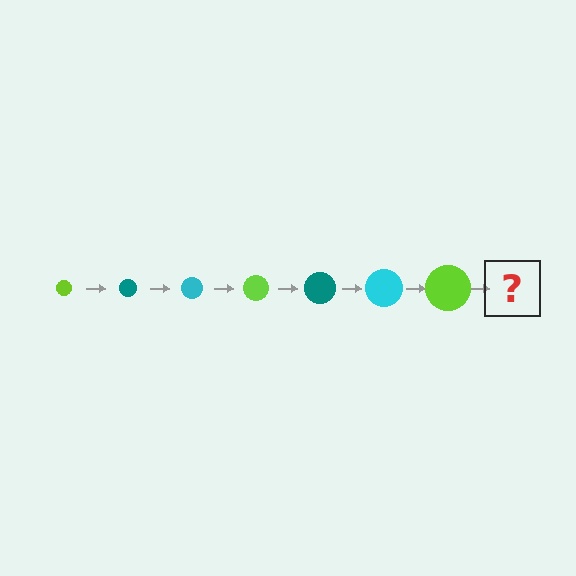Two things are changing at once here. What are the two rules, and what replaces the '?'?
The two rules are that the circle grows larger each step and the color cycles through lime, teal, and cyan. The '?' should be a teal circle, larger than the previous one.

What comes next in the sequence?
The next element should be a teal circle, larger than the previous one.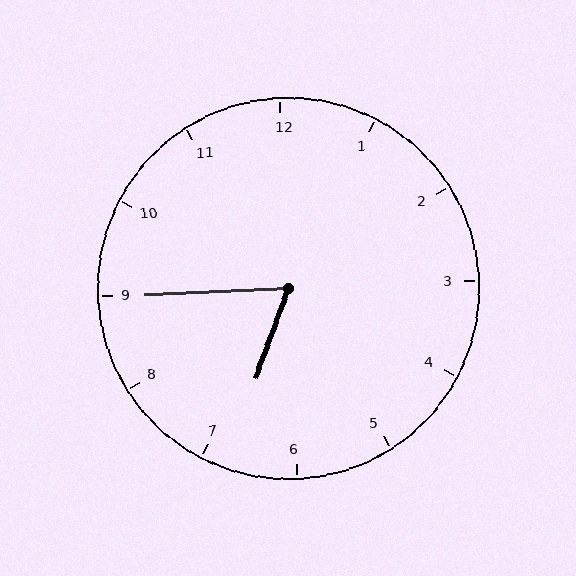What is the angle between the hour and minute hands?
Approximately 68 degrees.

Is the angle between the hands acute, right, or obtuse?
It is acute.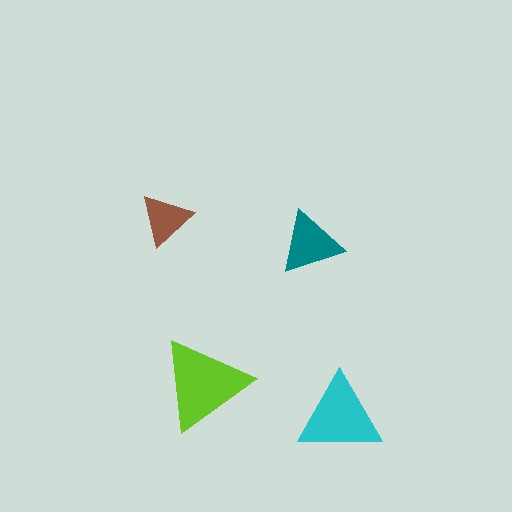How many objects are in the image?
There are 4 objects in the image.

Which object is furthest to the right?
The cyan triangle is rightmost.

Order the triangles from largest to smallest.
the lime one, the cyan one, the teal one, the brown one.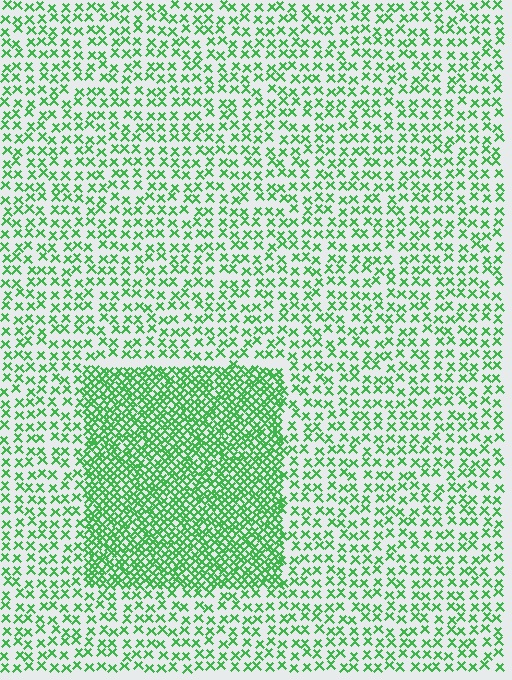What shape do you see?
I see a rectangle.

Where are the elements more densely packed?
The elements are more densely packed inside the rectangle boundary.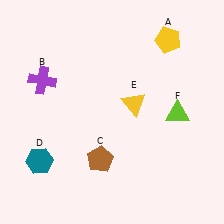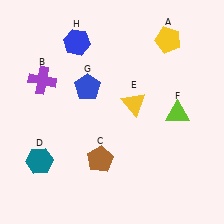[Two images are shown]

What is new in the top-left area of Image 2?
A blue pentagon (G) was added in the top-left area of Image 2.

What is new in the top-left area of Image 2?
A blue hexagon (H) was added in the top-left area of Image 2.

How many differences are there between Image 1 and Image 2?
There are 2 differences between the two images.